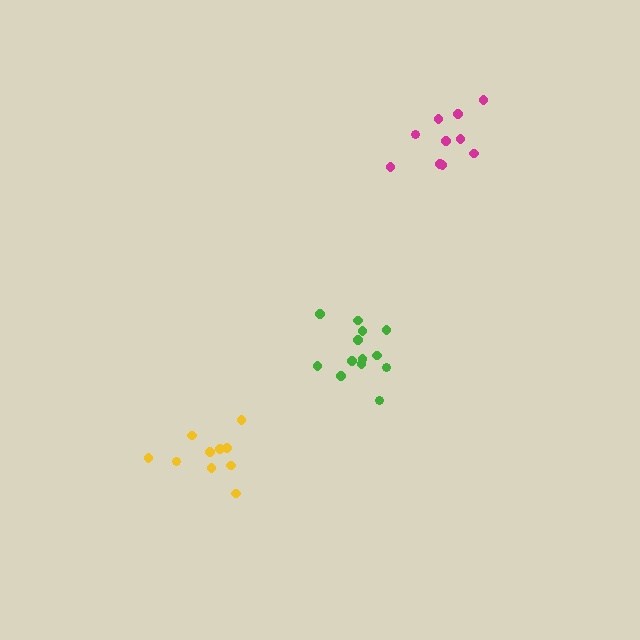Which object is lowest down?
The yellow cluster is bottommost.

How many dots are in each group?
Group 1: 13 dots, Group 2: 10 dots, Group 3: 10 dots (33 total).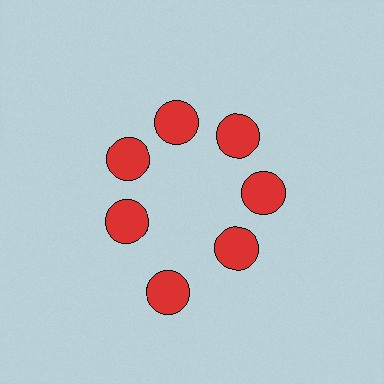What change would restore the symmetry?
The symmetry would be restored by moving it inward, back onto the ring so that all 7 circles sit at equal angles and equal distance from the center.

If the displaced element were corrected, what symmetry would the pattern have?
It would have 7-fold rotational symmetry — the pattern would map onto itself every 51 degrees.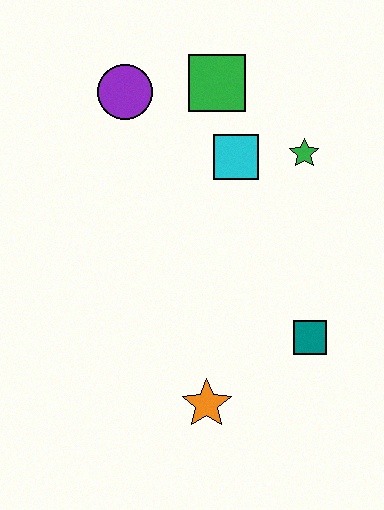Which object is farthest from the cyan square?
The orange star is farthest from the cyan square.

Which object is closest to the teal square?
The orange star is closest to the teal square.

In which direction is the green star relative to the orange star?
The green star is above the orange star.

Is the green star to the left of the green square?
No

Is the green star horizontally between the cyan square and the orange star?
No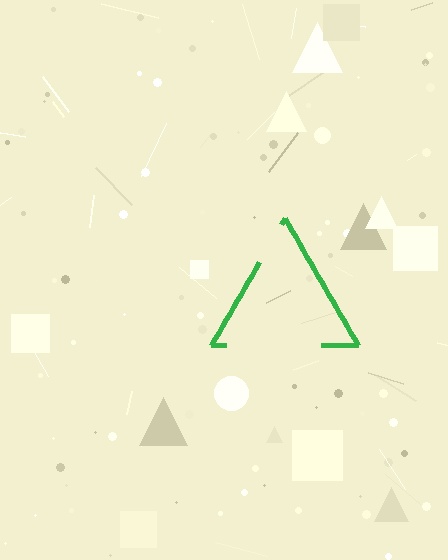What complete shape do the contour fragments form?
The contour fragments form a triangle.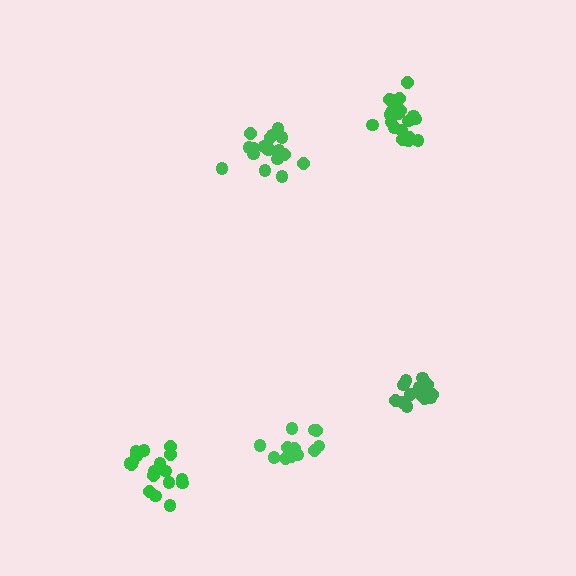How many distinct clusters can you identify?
There are 5 distinct clusters.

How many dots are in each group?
Group 1: 15 dots, Group 2: 18 dots, Group 3: 19 dots, Group 4: 18 dots, Group 5: 15 dots (85 total).